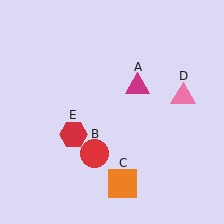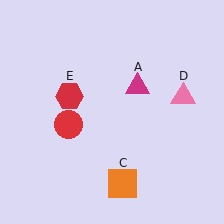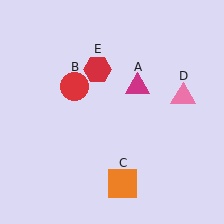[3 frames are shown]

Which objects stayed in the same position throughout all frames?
Magenta triangle (object A) and orange square (object C) and pink triangle (object D) remained stationary.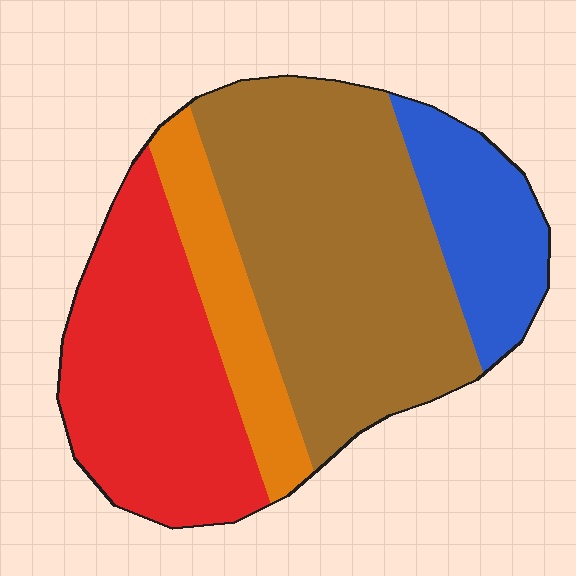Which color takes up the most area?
Brown, at roughly 45%.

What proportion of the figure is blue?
Blue covers 14% of the figure.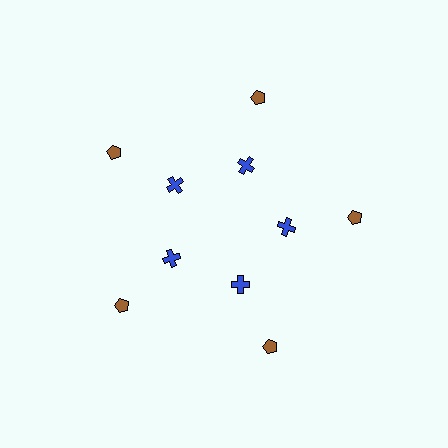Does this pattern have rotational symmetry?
Yes, this pattern has 5-fold rotational symmetry. It looks the same after rotating 72 degrees around the center.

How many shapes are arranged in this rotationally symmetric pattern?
There are 10 shapes, arranged in 5 groups of 2.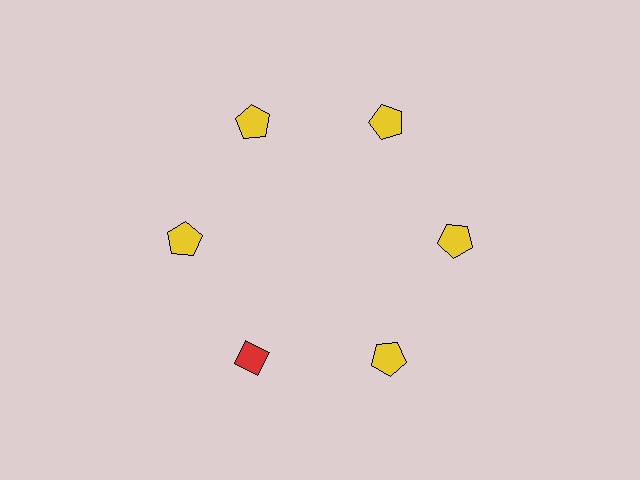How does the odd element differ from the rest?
It differs in both color (red instead of yellow) and shape (diamond instead of pentagon).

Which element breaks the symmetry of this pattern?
The red diamond at roughly the 7 o'clock position breaks the symmetry. All other shapes are yellow pentagons.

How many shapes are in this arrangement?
There are 6 shapes arranged in a ring pattern.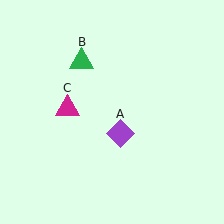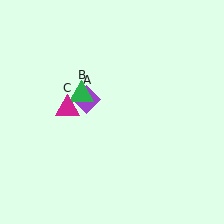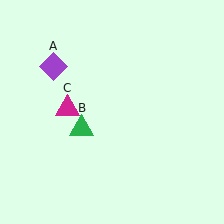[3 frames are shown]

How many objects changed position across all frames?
2 objects changed position: purple diamond (object A), green triangle (object B).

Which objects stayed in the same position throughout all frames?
Magenta triangle (object C) remained stationary.